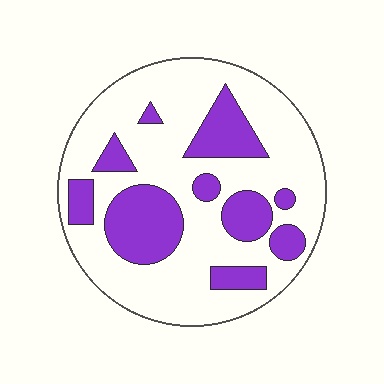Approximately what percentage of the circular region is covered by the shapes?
Approximately 30%.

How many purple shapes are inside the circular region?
10.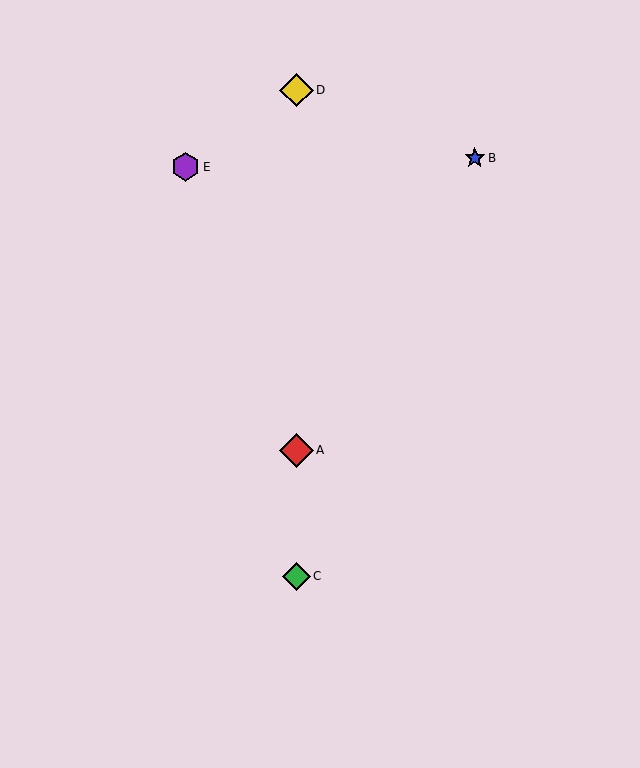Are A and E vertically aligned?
No, A is at x≈296 and E is at x≈186.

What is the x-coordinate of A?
Object A is at x≈296.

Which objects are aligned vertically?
Objects A, C, D are aligned vertically.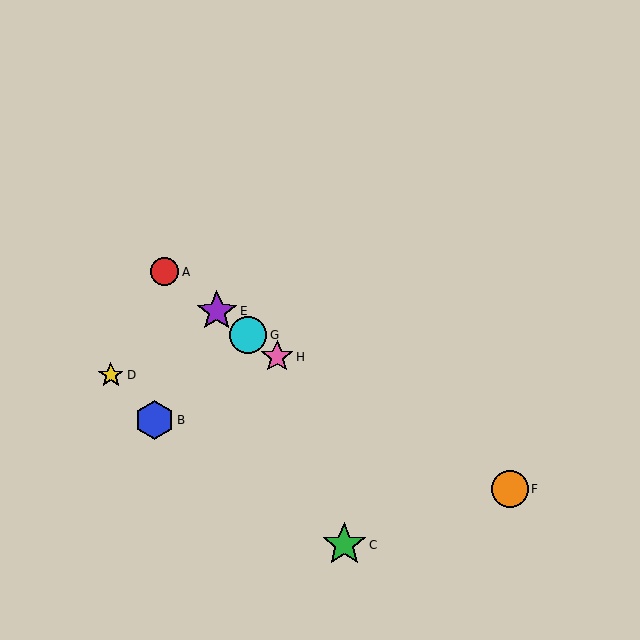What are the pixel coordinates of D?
Object D is at (111, 375).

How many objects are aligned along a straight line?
4 objects (A, E, G, H) are aligned along a straight line.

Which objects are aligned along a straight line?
Objects A, E, G, H are aligned along a straight line.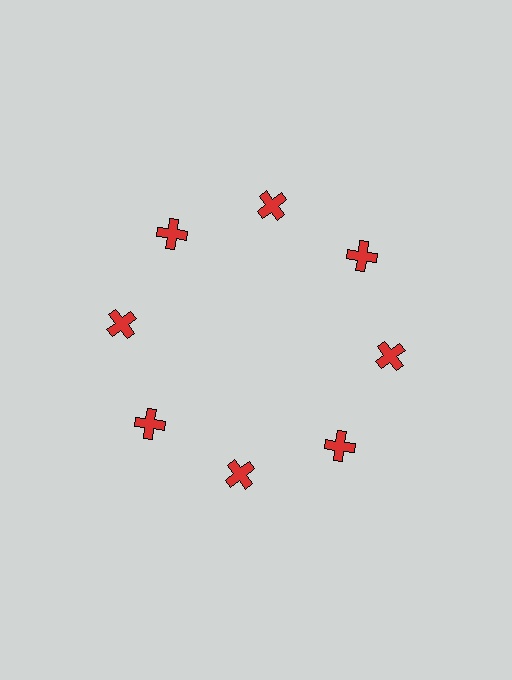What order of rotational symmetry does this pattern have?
This pattern has 8-fold rotational symmetry.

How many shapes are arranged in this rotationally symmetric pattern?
There are 8 shapes, arranged in 8 groups of 1.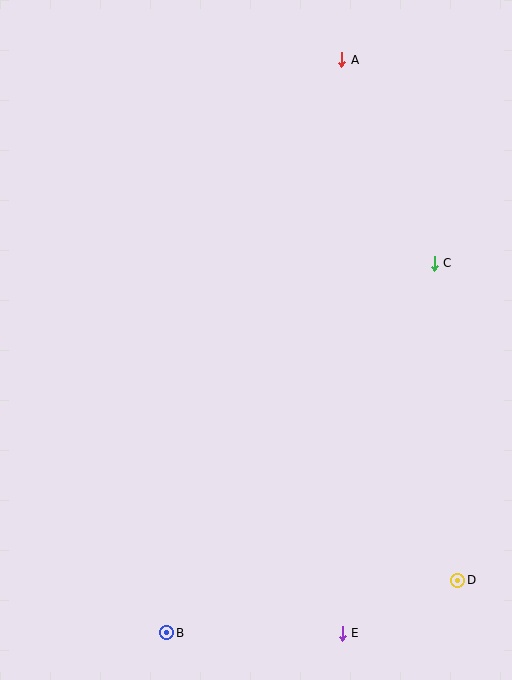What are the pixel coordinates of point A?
Point A is at (342, 60).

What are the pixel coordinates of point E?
Point E is at (342, 633).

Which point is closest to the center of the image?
Point C at (434, 263) is closest to the center.